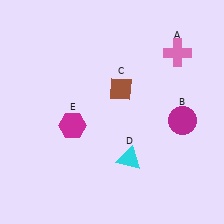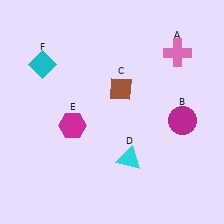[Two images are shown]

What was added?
A cyan diamond (F) was added in Image 2.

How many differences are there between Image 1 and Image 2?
There is 1 difference between the two images.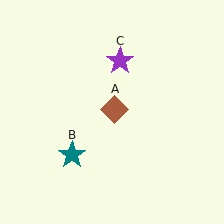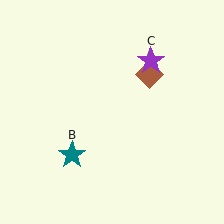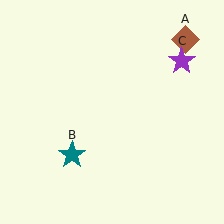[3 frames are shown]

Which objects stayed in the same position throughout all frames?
Teal star (object B) remained stationary.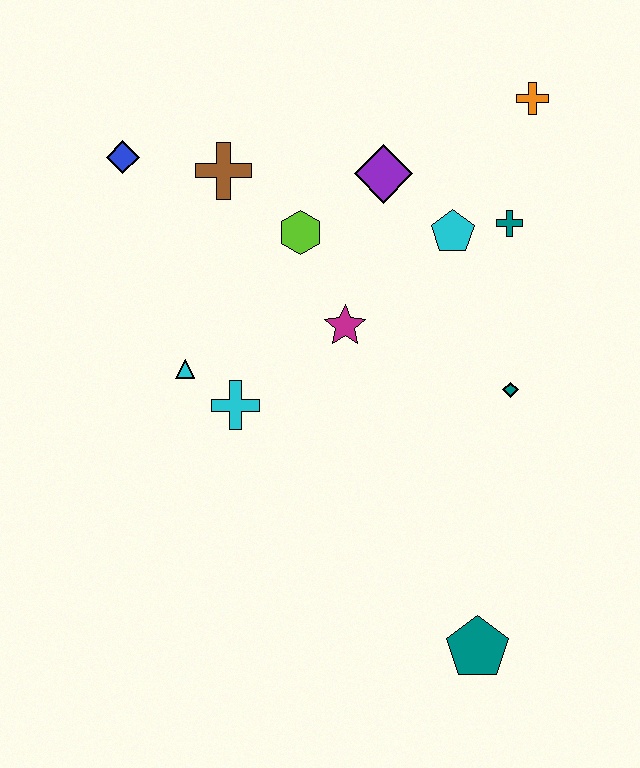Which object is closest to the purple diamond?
The cyan pentagon is closest to the purple diamond.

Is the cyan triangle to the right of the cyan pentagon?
No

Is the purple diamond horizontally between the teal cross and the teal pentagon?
No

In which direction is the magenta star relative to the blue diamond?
The magenta star is to the right of the blue diamond.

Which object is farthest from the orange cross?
The teal pentagon is farthest from the orange cross.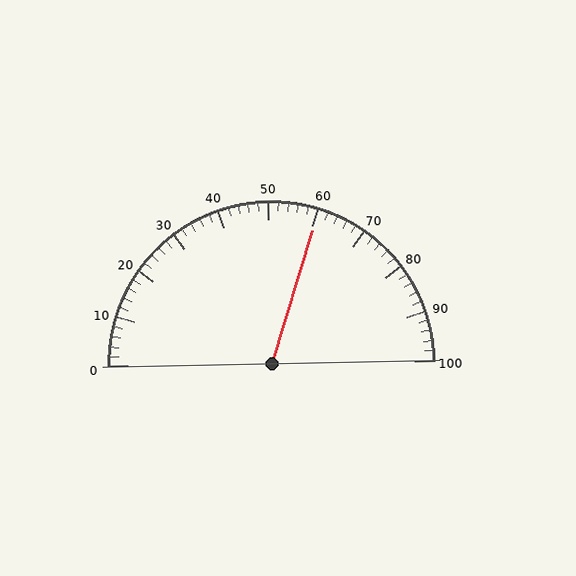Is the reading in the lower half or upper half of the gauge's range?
The reading is in the upper half of the range (0 to 100).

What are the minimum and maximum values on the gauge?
The gauge ranges from 0 to 100.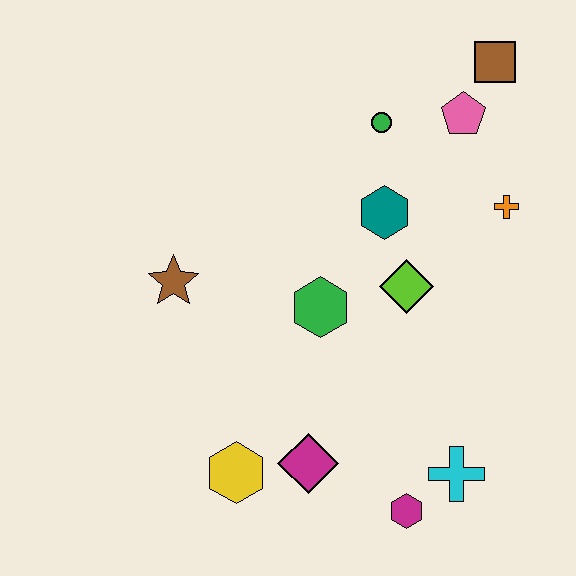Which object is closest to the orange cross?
The pink pentagon is closest to the orange cross.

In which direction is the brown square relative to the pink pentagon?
The brown square is above the pink pentagon.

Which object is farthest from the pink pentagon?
The yellow hexagon is farthest from the pink pentagon.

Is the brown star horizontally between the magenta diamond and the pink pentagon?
No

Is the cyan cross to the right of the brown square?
No